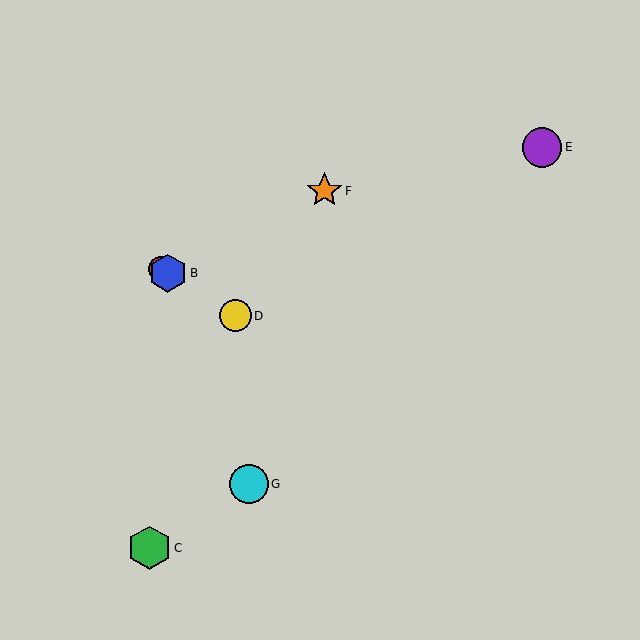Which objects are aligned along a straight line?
Objects A, B, D are aligned along a straight line.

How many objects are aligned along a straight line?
3 objects (A, B, D) are aligned along a straight line.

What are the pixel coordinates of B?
Object B is at (168, 273).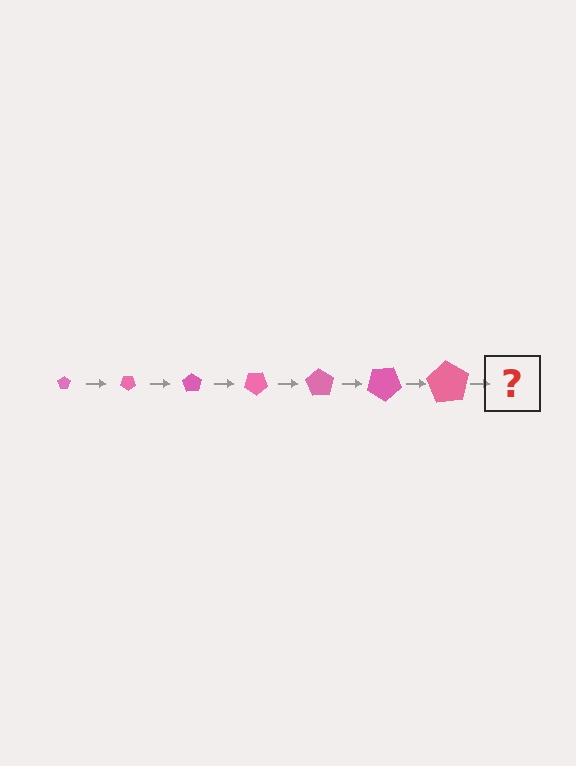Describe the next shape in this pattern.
It should be a pentagon, larger than the previous one and rotated 245 degrees from the start.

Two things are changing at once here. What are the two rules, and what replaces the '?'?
The two rules are that the pentagon grows larger each step and it rotates 35 degrees each step. The '?' should be a pentagon, larger than the previous one and rotated 245 degrees from the start.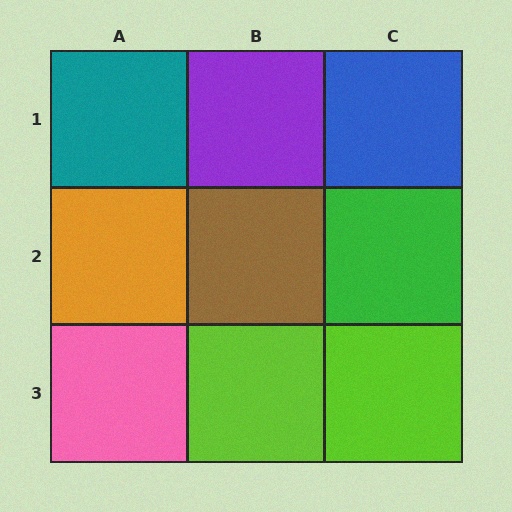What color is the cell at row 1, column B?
Purple.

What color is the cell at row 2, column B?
Brown.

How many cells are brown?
1 cell is brown.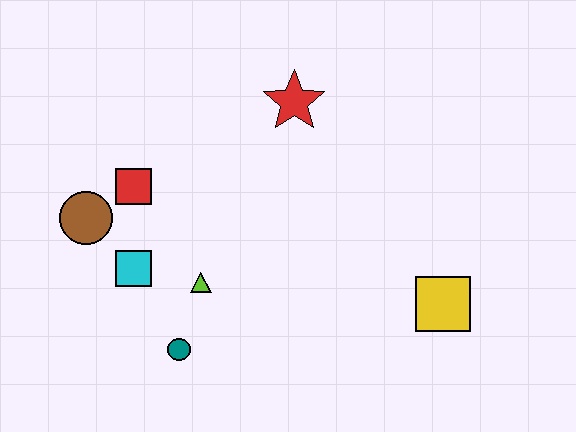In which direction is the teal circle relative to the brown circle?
The teal circle is below the brown circle.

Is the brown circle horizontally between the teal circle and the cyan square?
No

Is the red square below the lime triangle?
No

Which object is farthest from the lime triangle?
The yellow square is farthest from the lime triangle.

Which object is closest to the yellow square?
The lime triangle is closest to the yellow square.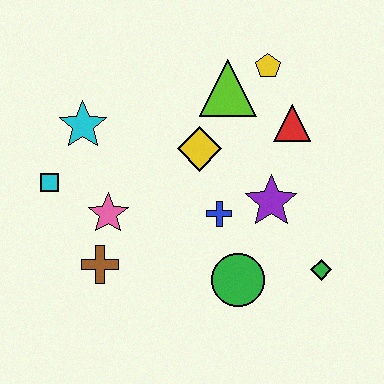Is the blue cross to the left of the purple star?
Yes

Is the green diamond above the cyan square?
No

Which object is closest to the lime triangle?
The yellow pentagon is closest to the lime triangle.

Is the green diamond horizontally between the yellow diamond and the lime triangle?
No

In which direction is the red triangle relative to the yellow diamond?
The red triangle is to the right of the yellow diamond.